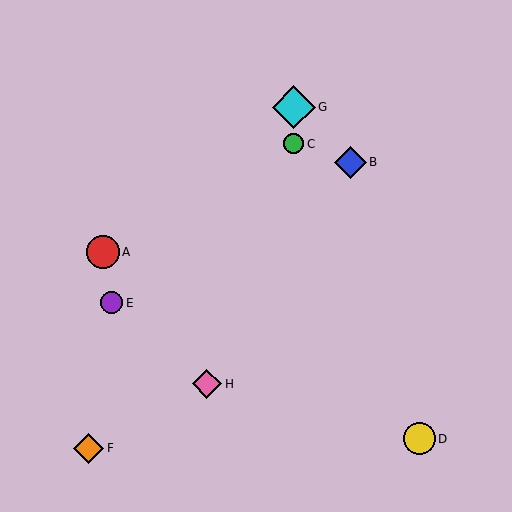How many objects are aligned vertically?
2 objects (C, G) are aligned vertically.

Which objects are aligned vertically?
Objects C, G are aligned vertically.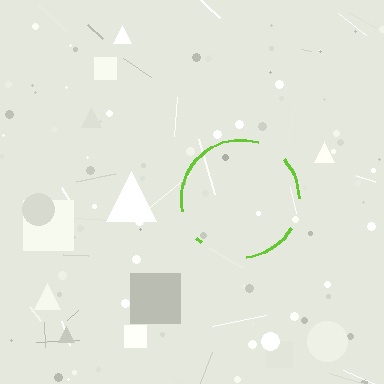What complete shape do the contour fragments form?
The contour fragments form a circle.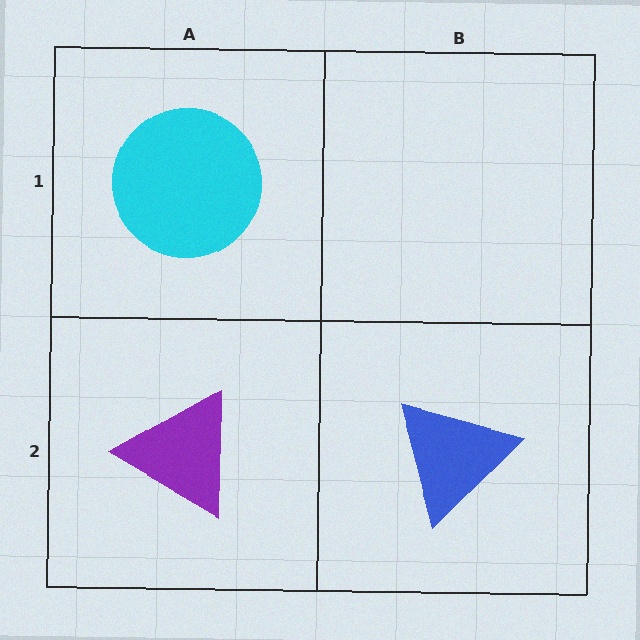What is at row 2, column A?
A purple triangle.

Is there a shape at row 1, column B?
No, that cell is empty.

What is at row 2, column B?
A blue triangle.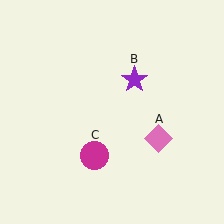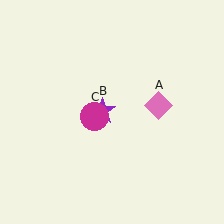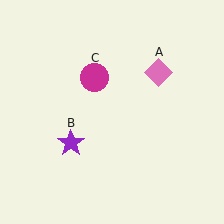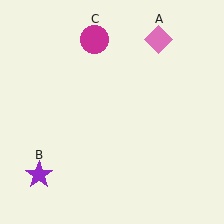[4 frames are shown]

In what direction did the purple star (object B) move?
The purple star (object B) moved down and to the left.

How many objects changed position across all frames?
3 objects changed position: pink diamond (object A), purple star (object B), magenta circle (object C).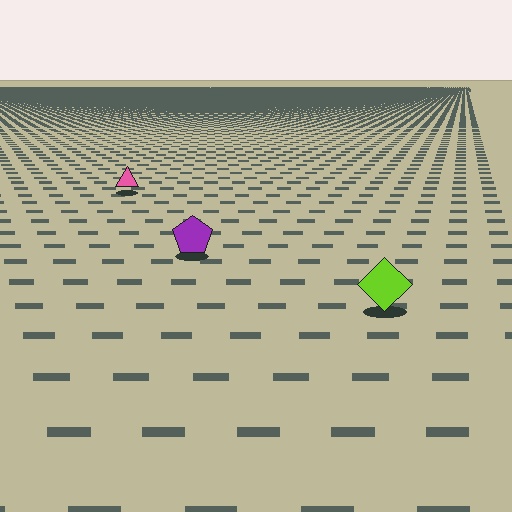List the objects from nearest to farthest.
From nearest to farthest: the lime diamond, the purple pentagon, the pink triangle.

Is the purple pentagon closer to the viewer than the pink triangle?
Yes. The purple pentagon is closer — you can tell from the texture gradient: the ground texture is coarser near it.